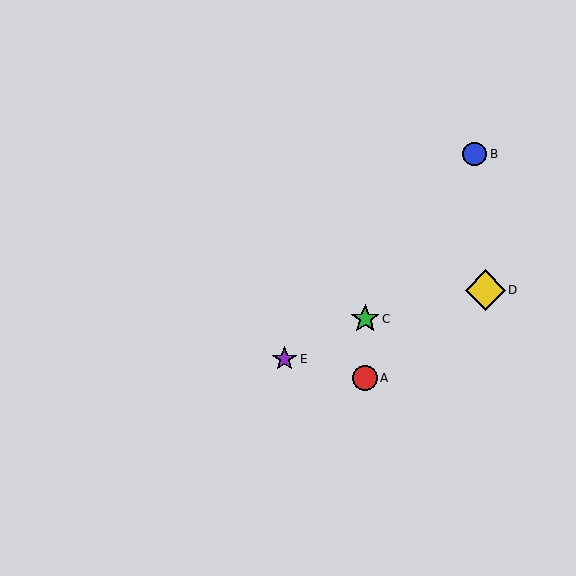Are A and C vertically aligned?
Yes, both are at x≈365.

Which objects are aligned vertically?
Objects A, C are aligned vertically.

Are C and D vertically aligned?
No, C is at x≈365 and D is at x≈485.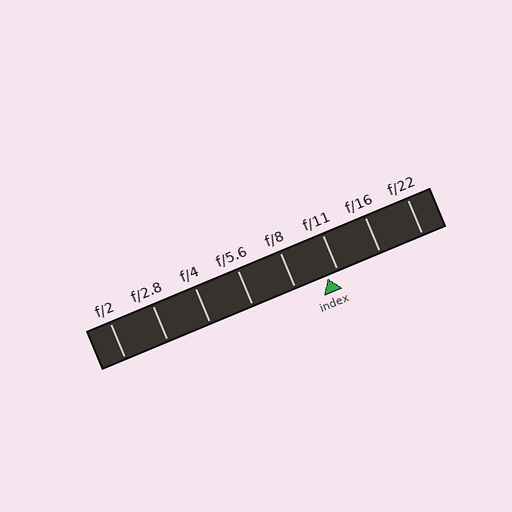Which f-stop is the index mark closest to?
The index mark is closest to f/11.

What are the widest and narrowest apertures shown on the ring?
The widest aperture shown is f/2 and the narrowest is f/22.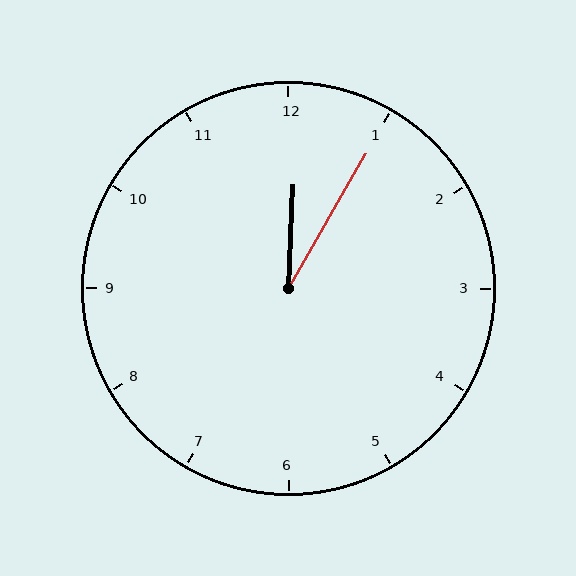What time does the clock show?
12:05.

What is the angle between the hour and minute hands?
Approximately 28 degrees.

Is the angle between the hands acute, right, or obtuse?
It is acute.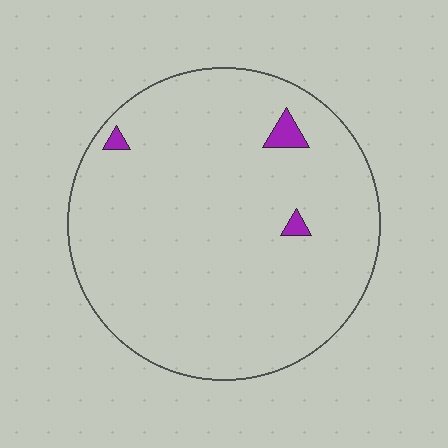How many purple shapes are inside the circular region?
3.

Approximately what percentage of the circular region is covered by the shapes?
Approximately 0%.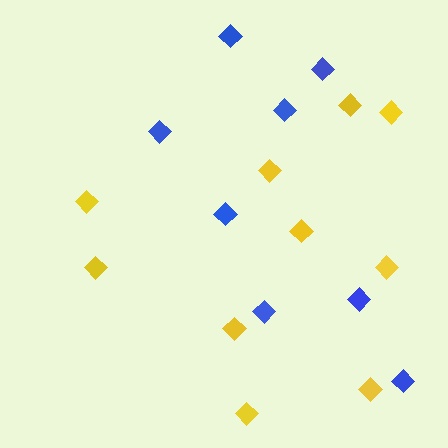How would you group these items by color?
There are 2 groups: one group of yellow diamonds (10) and one group of blue diamonds (8).